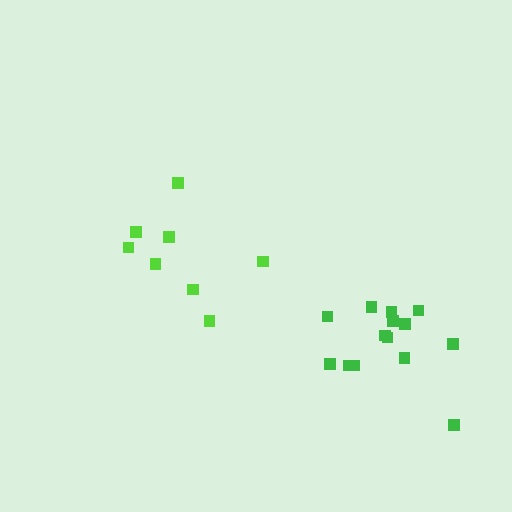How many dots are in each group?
Group 1: 8 dots, Group 2: 14 dots (22 total).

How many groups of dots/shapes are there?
There are 2 groups.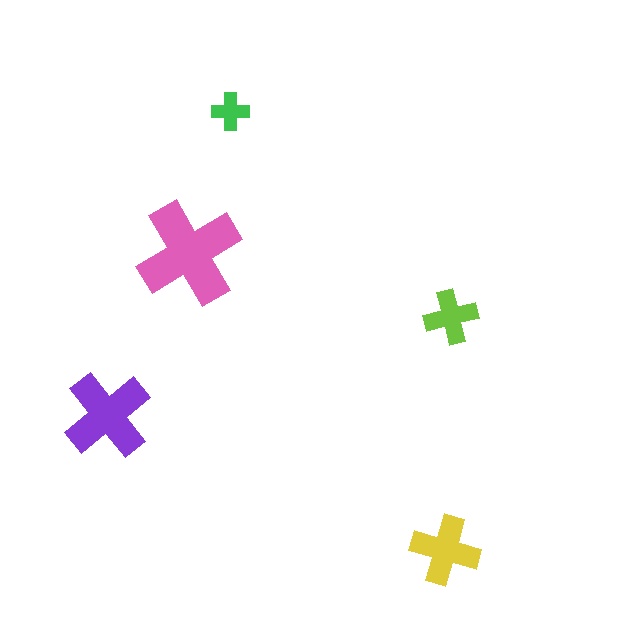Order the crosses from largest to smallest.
the pink one, the purple one, the yellow one, the lime one, the green one.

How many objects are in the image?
There are 5 objects in the image.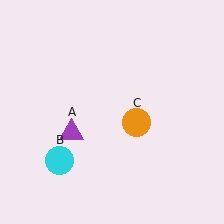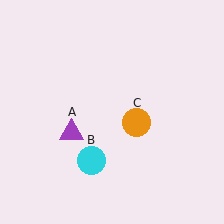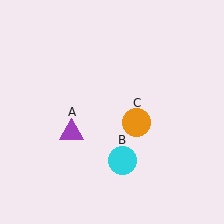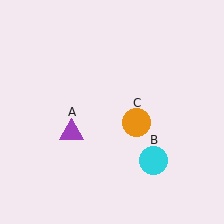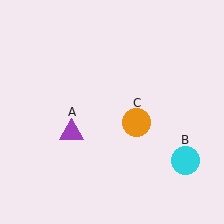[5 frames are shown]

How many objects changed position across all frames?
1 object changed position: cyan circle (object B).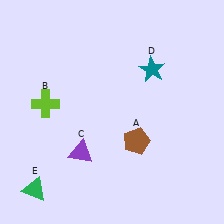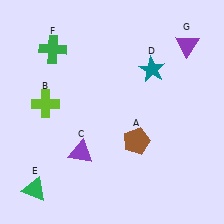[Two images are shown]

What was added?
A green cross (F), a purple triangle (G) were added in Image 2.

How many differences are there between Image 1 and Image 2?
There are 2 differences between the two images.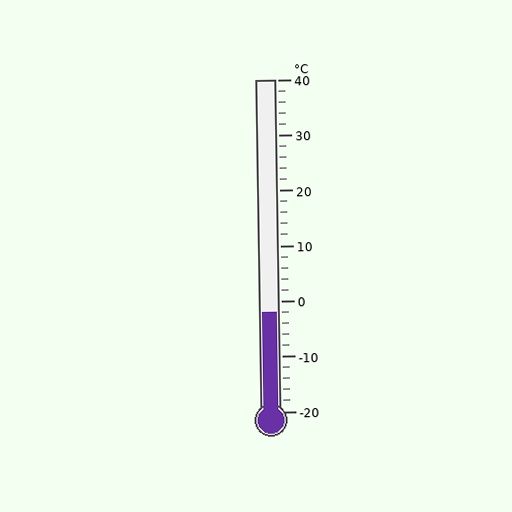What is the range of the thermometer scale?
The thermometer scale ranges from -20°C to 40°C.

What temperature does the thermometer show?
The thermometer shows approximately -2°C.